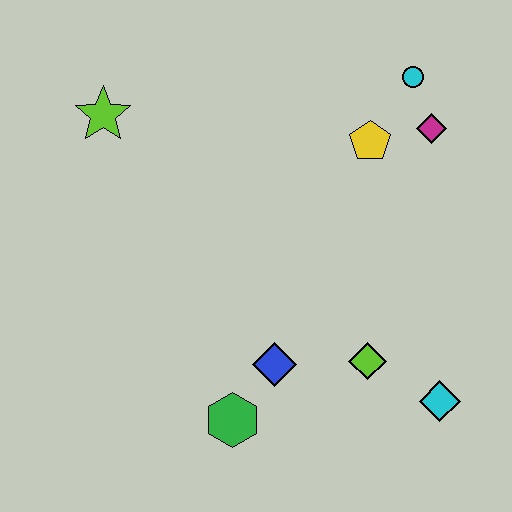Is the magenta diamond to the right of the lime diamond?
Yes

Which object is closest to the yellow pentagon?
The magenta diamond is closest to the yellow pentagon.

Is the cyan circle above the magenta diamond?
Yes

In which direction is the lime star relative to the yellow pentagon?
The lime star is to the left of the yellow pentagon.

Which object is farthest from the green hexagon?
The cyan circle is farthest from the green hexagon.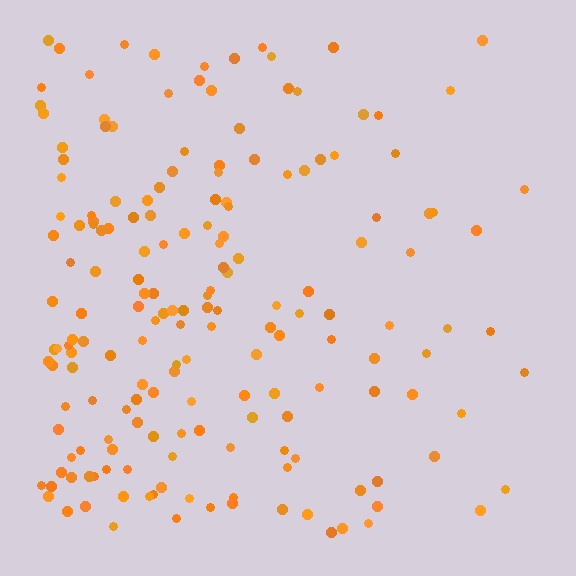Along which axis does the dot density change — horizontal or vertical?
Horizontal.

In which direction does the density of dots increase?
From right to left, with the left side densest.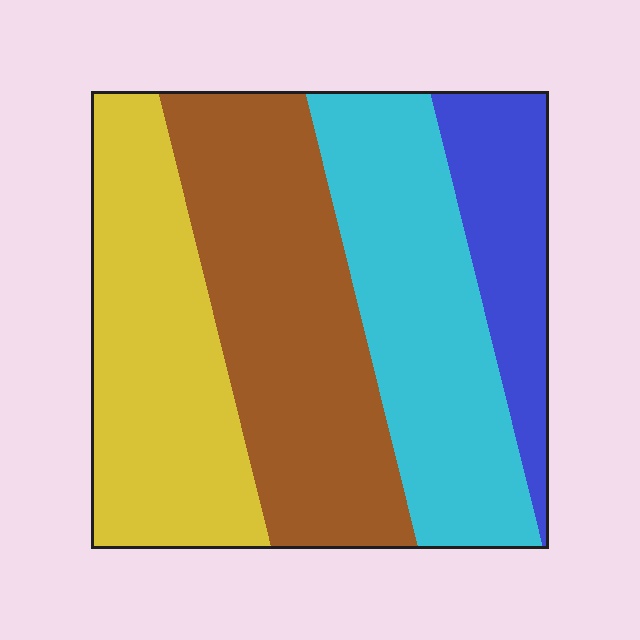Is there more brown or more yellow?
Brown.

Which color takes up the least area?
Blue, at roughly 15%.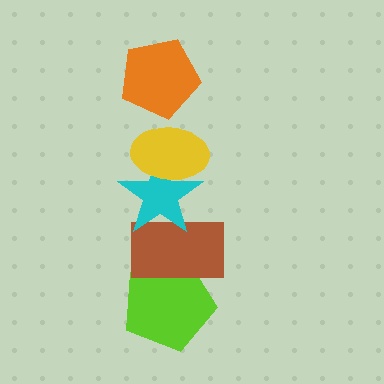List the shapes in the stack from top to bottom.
From top to bottom: the orange pentagon, the yellow ellipse, the cyan star, the brown rectangle, the lime pentagon.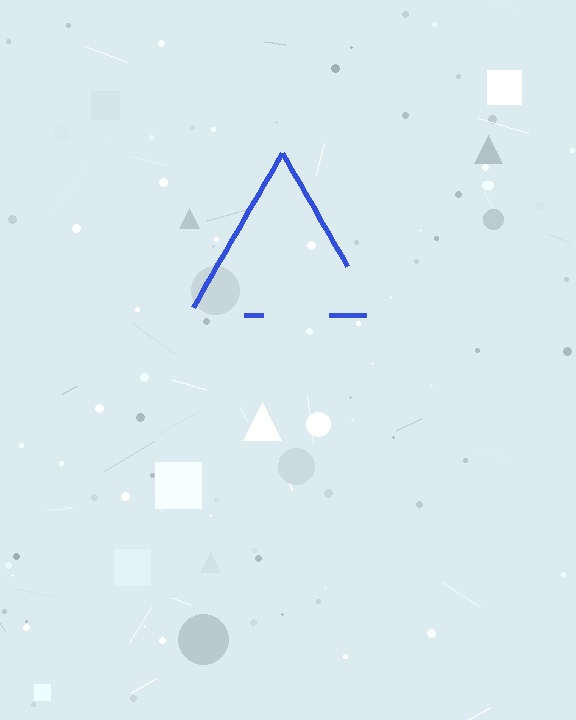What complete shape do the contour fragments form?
The contour fragments form a triangle.